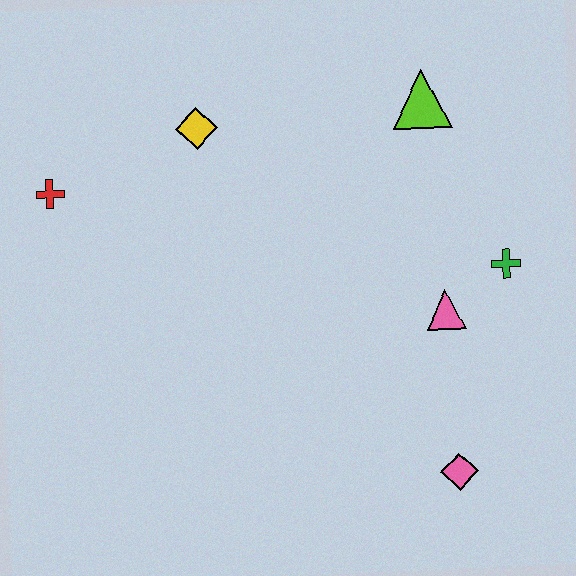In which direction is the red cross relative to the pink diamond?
The red cross is to the left of the pink diamond.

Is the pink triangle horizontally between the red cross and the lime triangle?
No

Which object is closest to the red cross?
The yellow diamond is closest to the red cross.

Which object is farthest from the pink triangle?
The red cross is farthest from the pink triangle.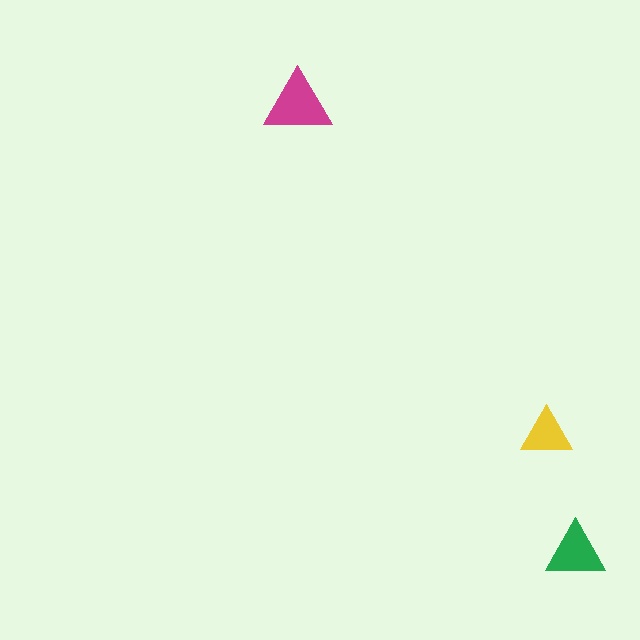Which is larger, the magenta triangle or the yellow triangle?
The magenta one.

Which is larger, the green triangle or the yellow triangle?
The green one.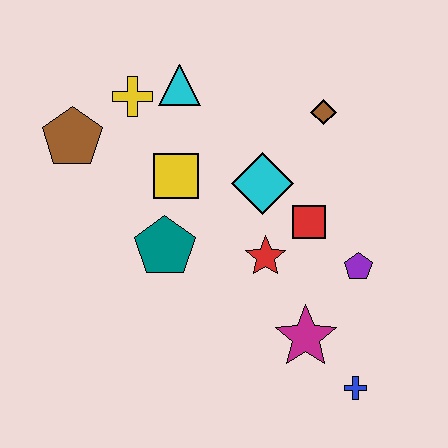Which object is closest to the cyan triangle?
The yellow cross is closest to the cyan triangle.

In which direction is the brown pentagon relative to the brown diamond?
The brown pentagon is to the left of the brown diamond.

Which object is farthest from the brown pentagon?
The blue cross is farthest from the brown pentagon.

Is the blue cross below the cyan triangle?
Yes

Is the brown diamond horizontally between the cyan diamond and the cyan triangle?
No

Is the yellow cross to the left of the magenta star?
Yes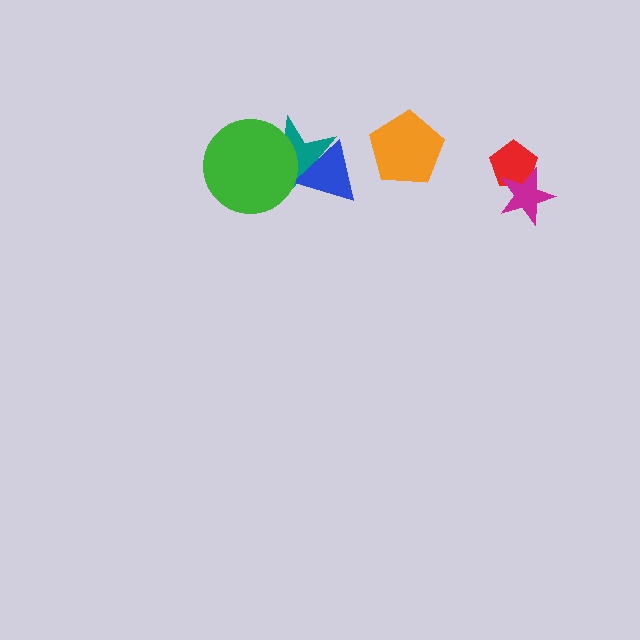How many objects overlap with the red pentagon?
1 object overlaps with the red pentagon.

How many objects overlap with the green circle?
1 object overlaps with the green circle.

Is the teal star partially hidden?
Yes, it is partially covered by another shape.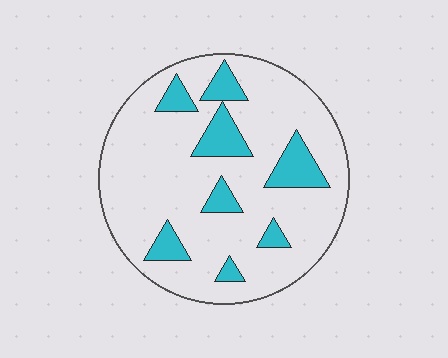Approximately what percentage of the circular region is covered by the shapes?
Approximately 20%.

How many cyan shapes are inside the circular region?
8.